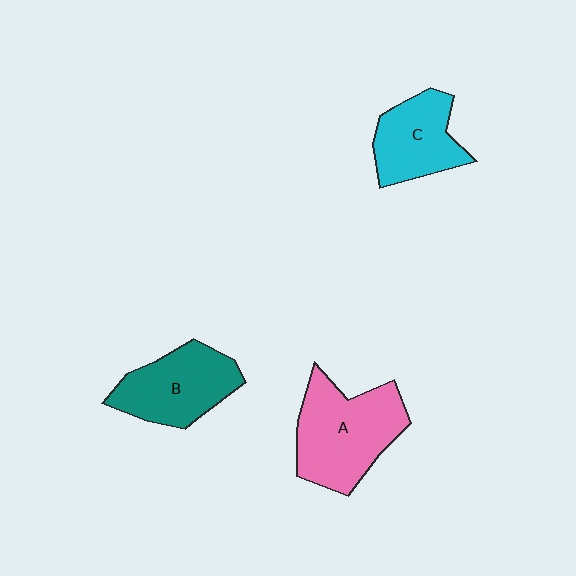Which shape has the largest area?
Shape A (pink).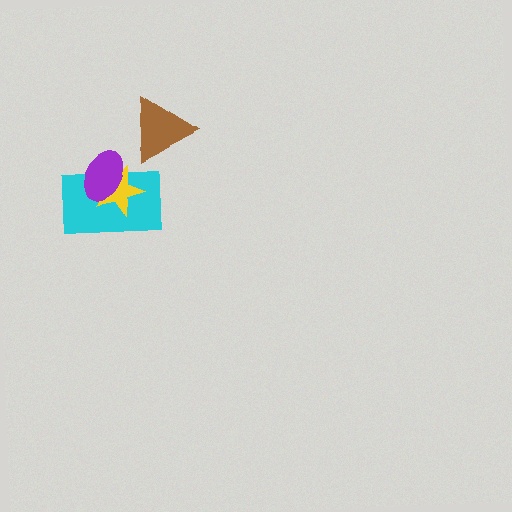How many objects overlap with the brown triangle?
0 objects overlap with the brown triangle.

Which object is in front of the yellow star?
The purple ellipse is in front of the yellow star.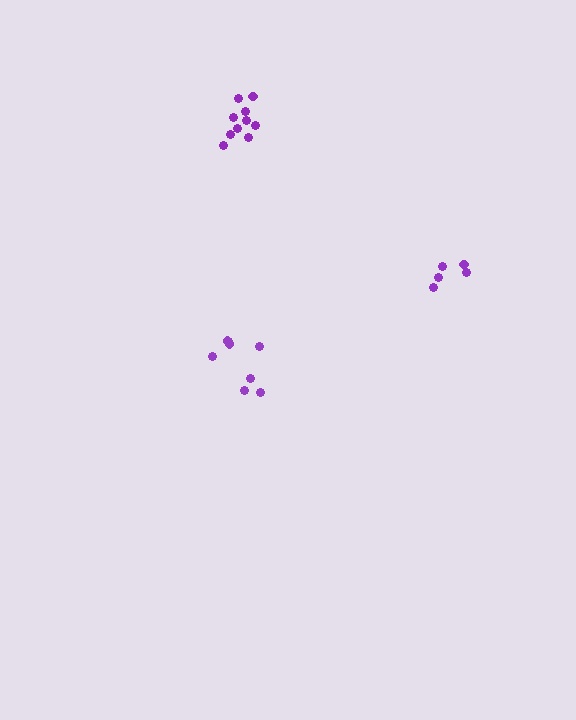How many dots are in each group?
Group 1: 8 dots, Group 2: 5 dots, Group 3: 10 dots (23 total).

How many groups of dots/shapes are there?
There are 3 groups.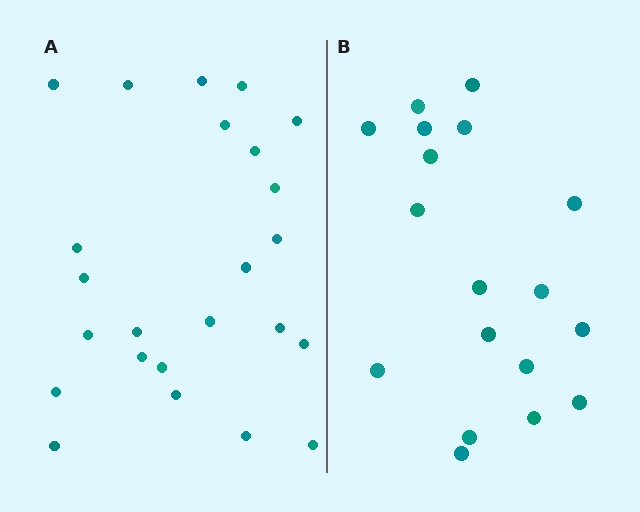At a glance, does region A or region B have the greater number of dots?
Region A (the left region) has more dots.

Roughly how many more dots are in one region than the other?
Region A has about 6 more dots than region B.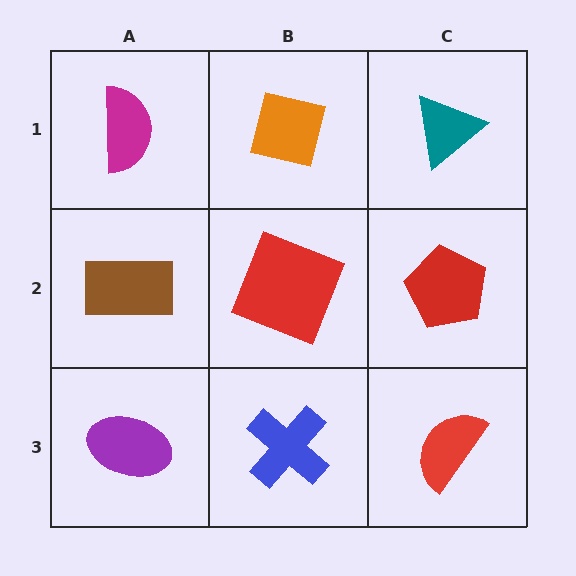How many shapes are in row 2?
3 shapes.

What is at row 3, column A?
A purple ellipse.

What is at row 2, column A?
A brown rectangle.